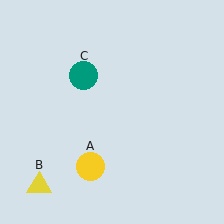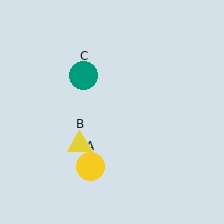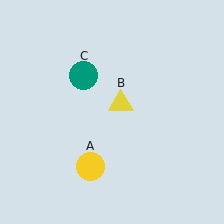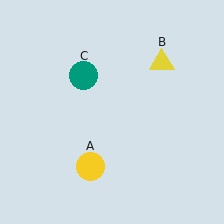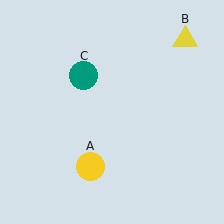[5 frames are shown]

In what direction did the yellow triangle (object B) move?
The yellow triangle (object B) moved up and to the right.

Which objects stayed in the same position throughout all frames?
Yellow circle (object A) and teal circle (object C) remained stationary.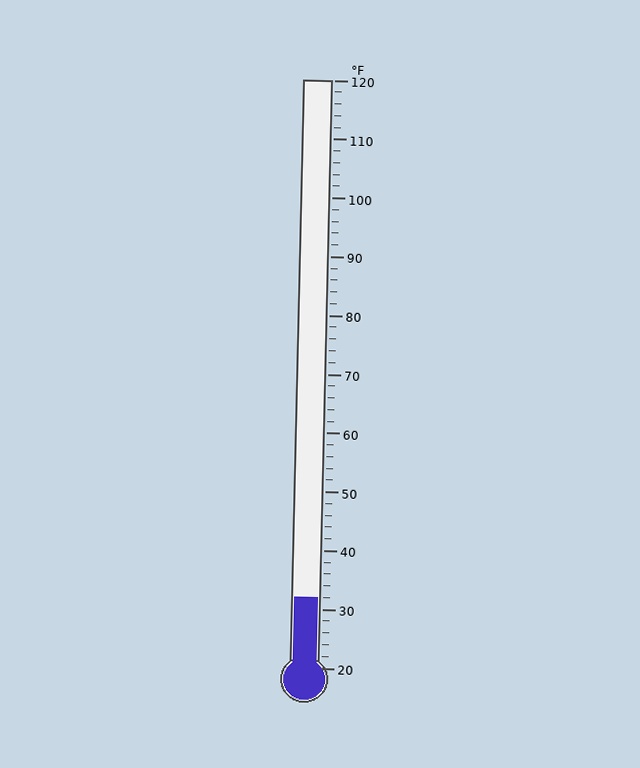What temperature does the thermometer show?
The thermometer shows approximately 32°F.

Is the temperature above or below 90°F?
The temperature is below 90°F.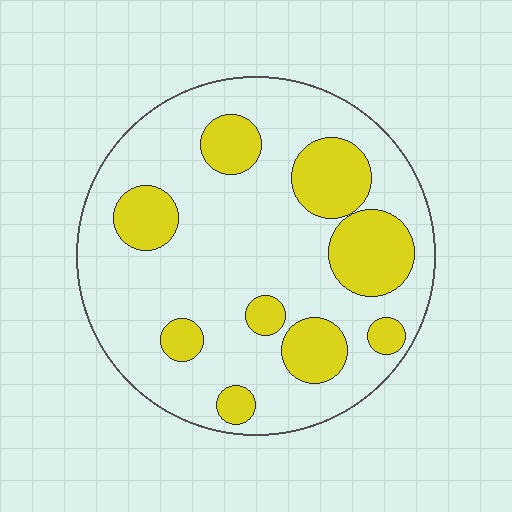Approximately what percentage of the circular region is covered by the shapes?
Approximately 25%.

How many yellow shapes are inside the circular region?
9.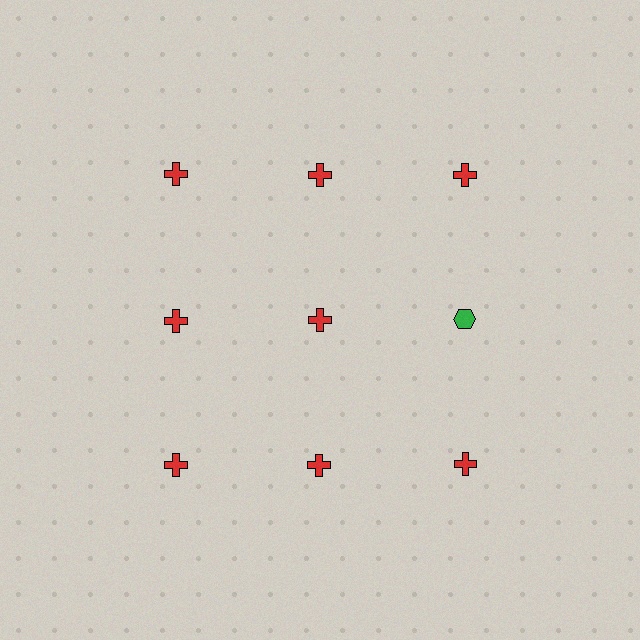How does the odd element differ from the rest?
It differs in both color (green instead of red) and shape (hexagon instead of cross).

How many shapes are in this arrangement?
There are 9 shapes arranged in a grid pattern.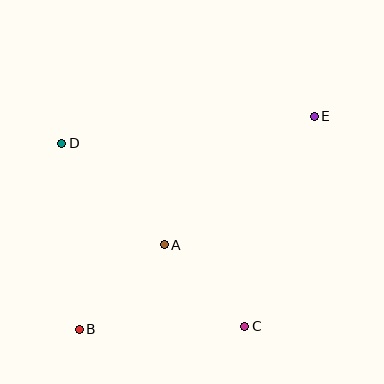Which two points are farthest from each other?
Points B and E are farthest from each other.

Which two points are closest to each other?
Points A and C are closest to each other.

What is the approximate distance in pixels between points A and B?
The distance between A and B is approximately 120 pixels.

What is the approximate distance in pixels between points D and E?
The distance between D and E is approximately 254 pixels.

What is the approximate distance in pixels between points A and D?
The distance between A and D is approximately 144 pixels.